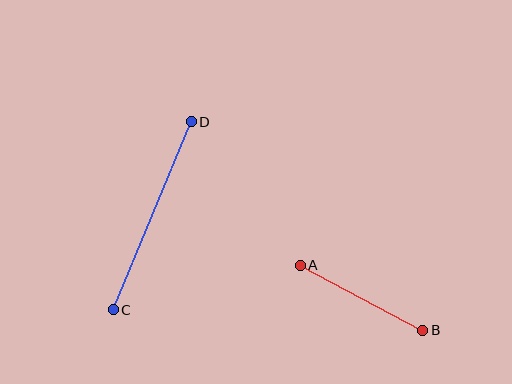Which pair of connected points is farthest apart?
Points C and D are farthest apart.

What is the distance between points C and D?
The distance is approximately 204 pixels.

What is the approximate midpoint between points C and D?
The midpoint is at approximately (152, 216) pixels.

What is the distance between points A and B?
The distance is approximately 139 pixels.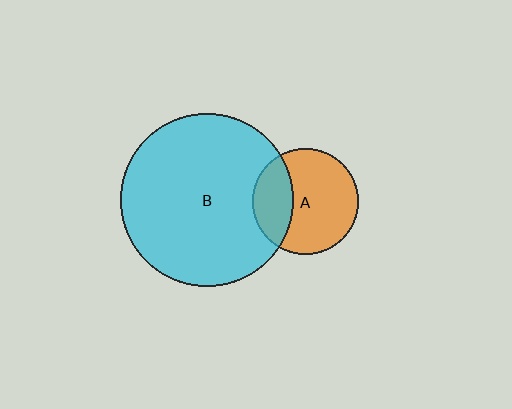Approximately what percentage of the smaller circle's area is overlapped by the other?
Approximately 30%.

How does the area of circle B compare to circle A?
Approximately 2.7 times.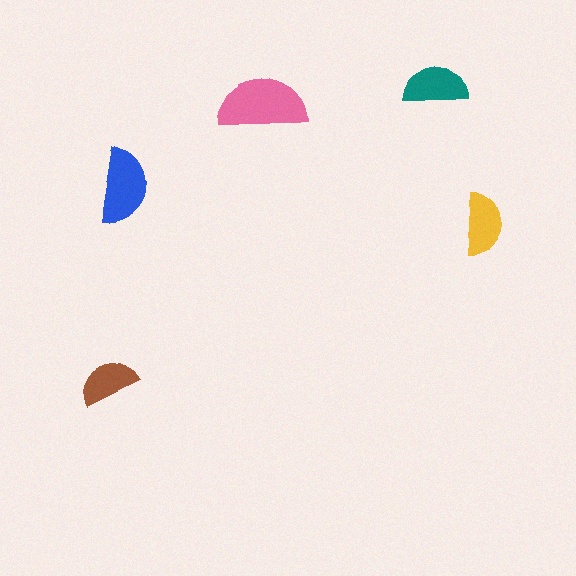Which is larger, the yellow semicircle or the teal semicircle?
The teal one.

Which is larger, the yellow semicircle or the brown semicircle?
The yellow one.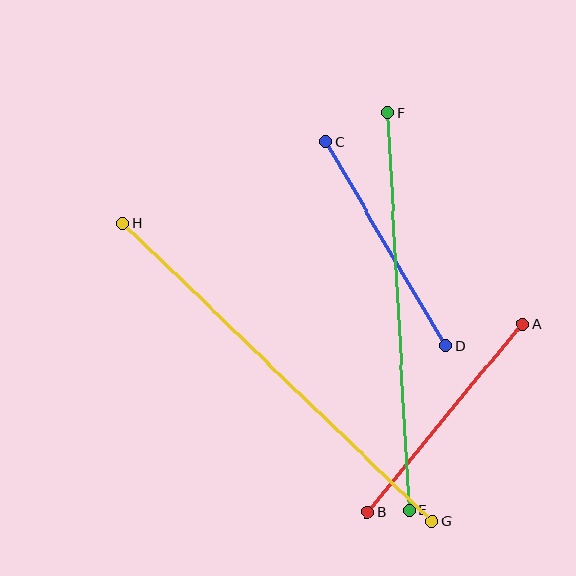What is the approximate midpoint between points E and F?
The midpoint is at approximately (398, 311) pixels.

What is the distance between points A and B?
The distance is approximately 244 pixels.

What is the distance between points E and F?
The distance is approximately 398 pixels.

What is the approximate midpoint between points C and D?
The midpoint is at approximately (385, 244) pixels.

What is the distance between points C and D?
The distance is approximately 236 pixels.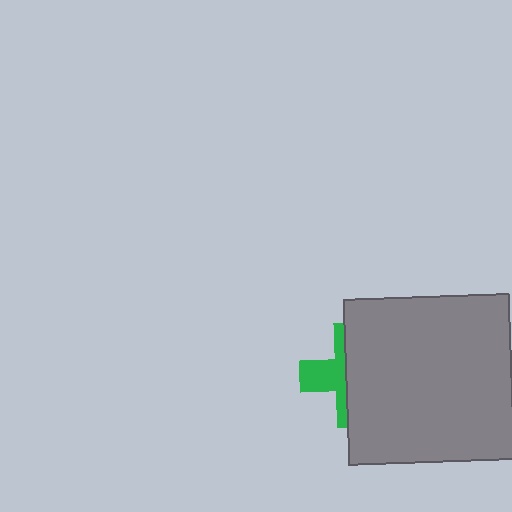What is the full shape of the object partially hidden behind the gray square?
The partially hidden object is a green cross.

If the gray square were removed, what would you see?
You would see the complete green cross.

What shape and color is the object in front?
The object in front is a gray square.